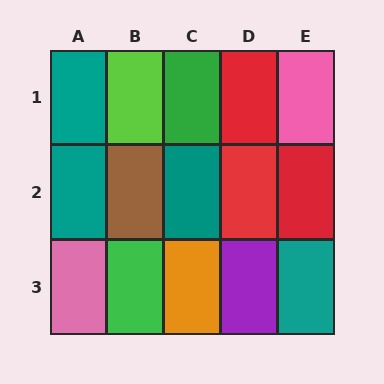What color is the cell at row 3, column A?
Pink.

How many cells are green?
2 cells are green.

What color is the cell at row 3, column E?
Teal.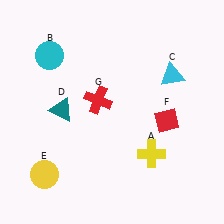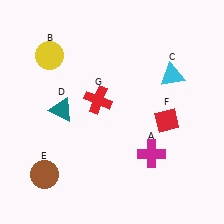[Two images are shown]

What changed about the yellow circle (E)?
In Image 1, E is yellow. In Image 2, it changed to brown.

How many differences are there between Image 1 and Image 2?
There are 3 differences between the two images.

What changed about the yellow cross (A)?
In Image 1, A is yellow. In Image 2, it changed to magenta.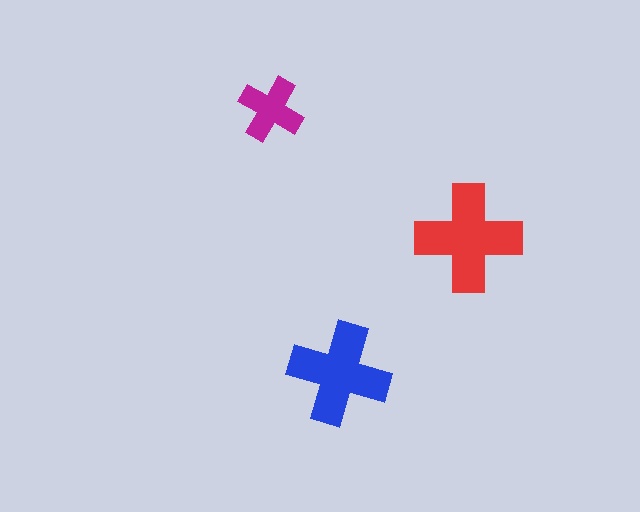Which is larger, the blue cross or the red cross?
The red one.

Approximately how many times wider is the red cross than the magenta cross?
About 1.5 times wider.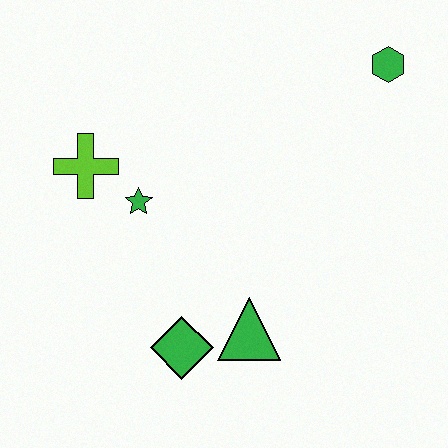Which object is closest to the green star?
The lime cross is closest to the green star.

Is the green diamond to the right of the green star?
Yes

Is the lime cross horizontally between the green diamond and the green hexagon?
No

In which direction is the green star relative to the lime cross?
The green star is to the right of the lime cross.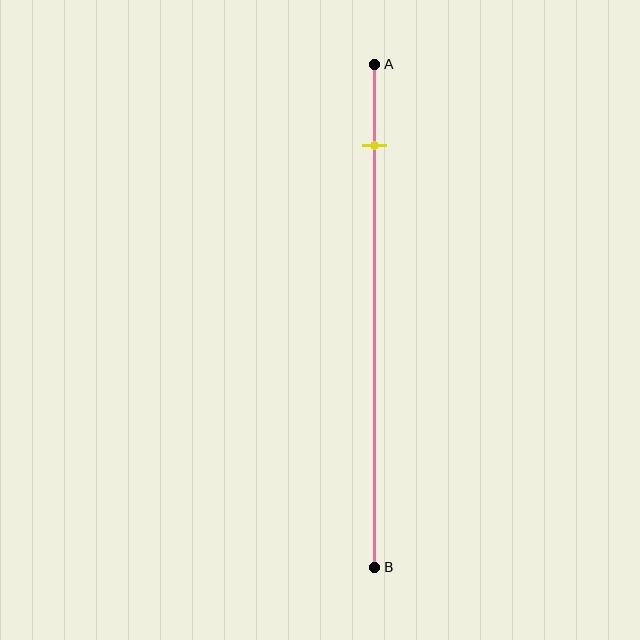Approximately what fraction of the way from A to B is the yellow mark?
The yellow mark is approximately 15% of the way from A to B.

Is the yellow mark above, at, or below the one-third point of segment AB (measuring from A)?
The yellow mark is above the one-third point of segment AB.